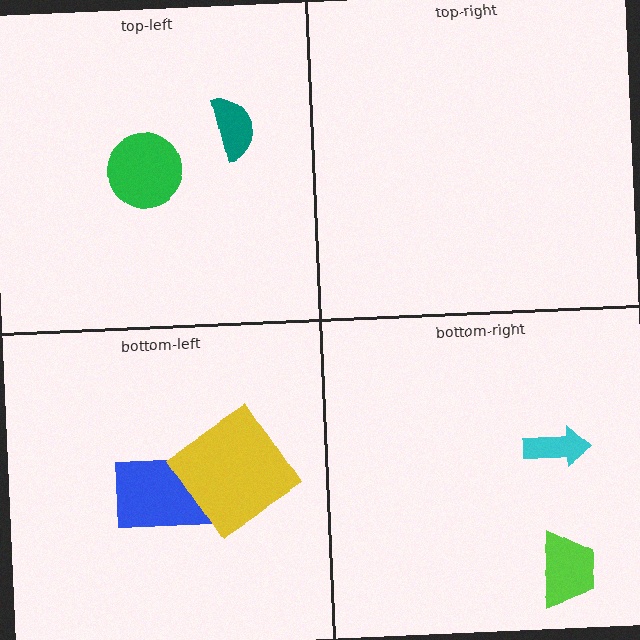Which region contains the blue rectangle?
The bottom-left region.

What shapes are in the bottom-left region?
The blue rectangle, the yellow diamond.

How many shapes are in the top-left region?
2.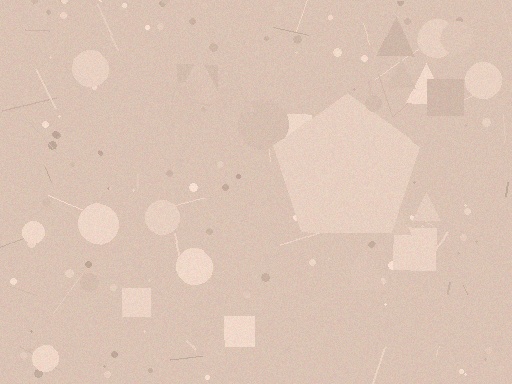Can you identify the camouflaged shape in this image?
The camouflaged shape is a pentagon.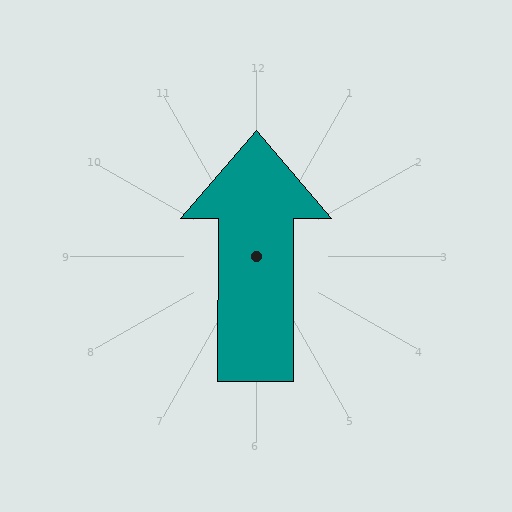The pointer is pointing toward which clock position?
Roughly 12 o'clock.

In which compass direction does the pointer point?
North.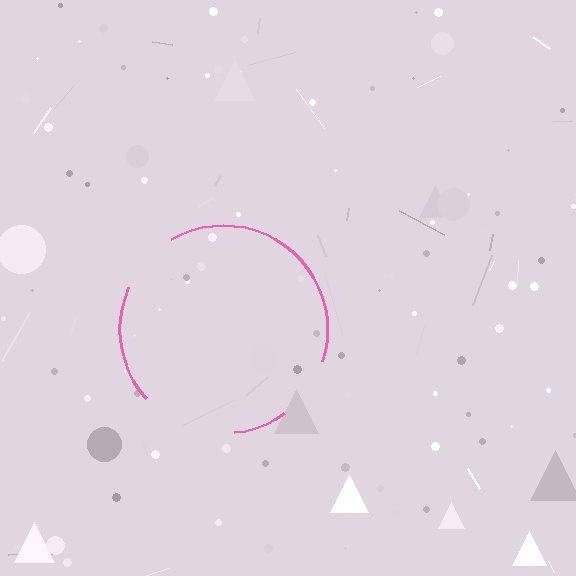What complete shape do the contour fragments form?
The contour fragments form a circle.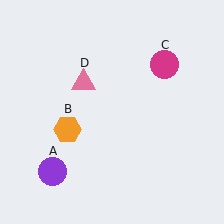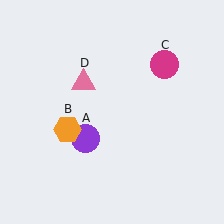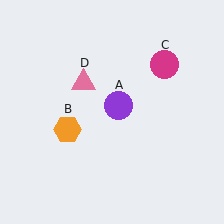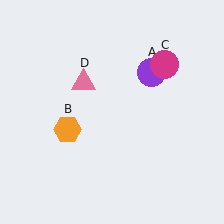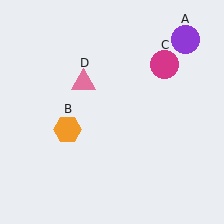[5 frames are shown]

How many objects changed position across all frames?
1 object changed position: purple circle (object A).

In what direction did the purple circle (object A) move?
The purple circle (object A) moved up and to the right.